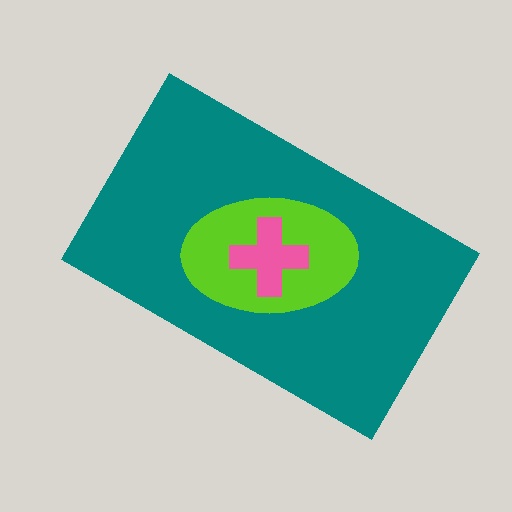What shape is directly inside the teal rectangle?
The lime ellipse.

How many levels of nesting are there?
3.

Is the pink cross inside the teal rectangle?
Yes.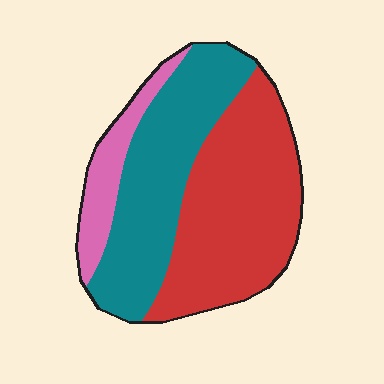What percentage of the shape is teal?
Teal covers around 40% of the shape.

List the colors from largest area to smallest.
From largest to smallest: red, teal, pink.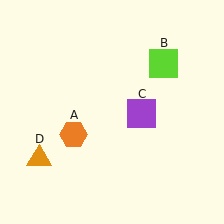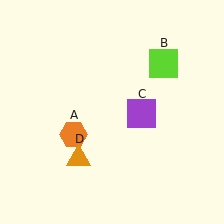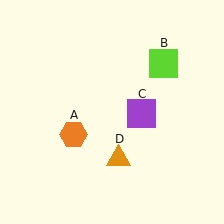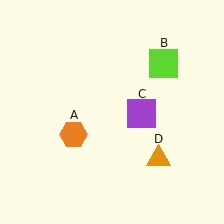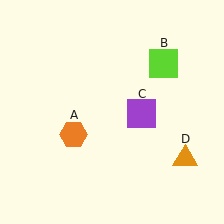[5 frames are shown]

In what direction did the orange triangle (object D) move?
The orange triangle (object D) moved right.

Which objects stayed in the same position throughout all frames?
Orange hexagon (object A) and lime square (object B) and purple square (object C) remained stationary.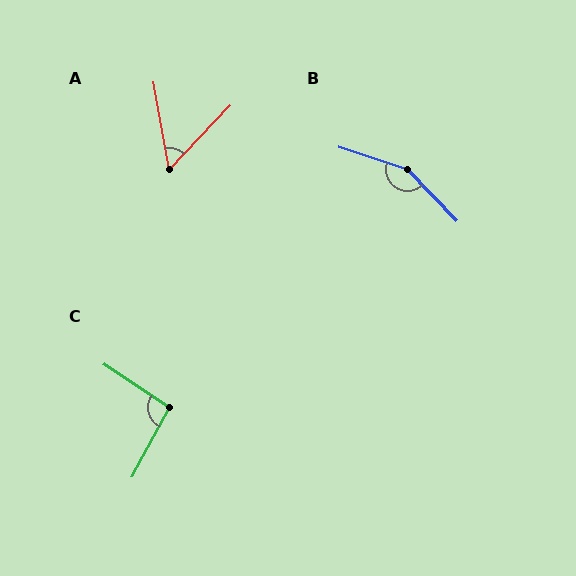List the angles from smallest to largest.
A (54°), C (95°), B (152°).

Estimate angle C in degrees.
Approximately 95 degrees.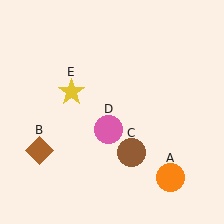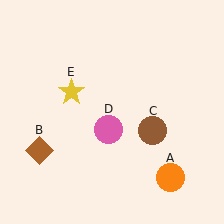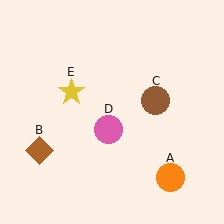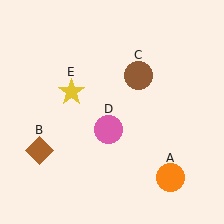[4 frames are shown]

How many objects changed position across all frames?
1 object changed position: brown circle (object C).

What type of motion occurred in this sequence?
The brown circle (object C) rotated counterclockwise around the center of the scene.